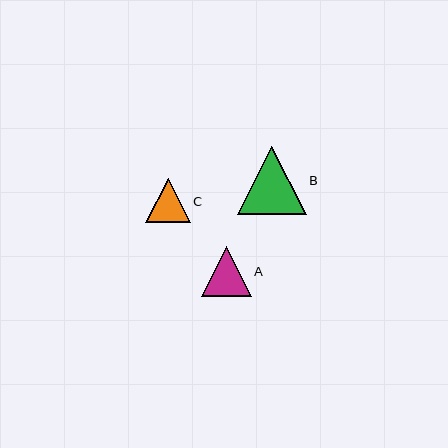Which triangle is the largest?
Triangle B is the largest with a size of approximately 68 pixels.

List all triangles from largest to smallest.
From largest to smallest: B, A, C.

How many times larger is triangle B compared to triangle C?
Triangle B is approximately 1.5 times the size of triangle C.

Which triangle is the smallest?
Triangle C is the smallest with a size of approximately 44 pixels.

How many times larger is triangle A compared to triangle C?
Triangle A is approximately 1.1 times the size of triangle C.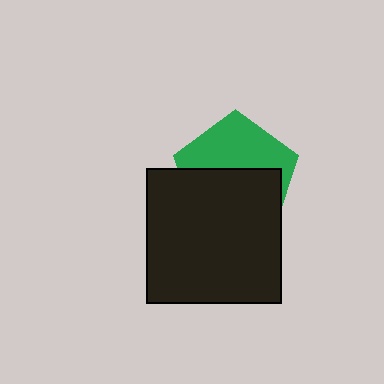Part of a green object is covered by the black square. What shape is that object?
It is a pentagon.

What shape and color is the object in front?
The object in front is a black square.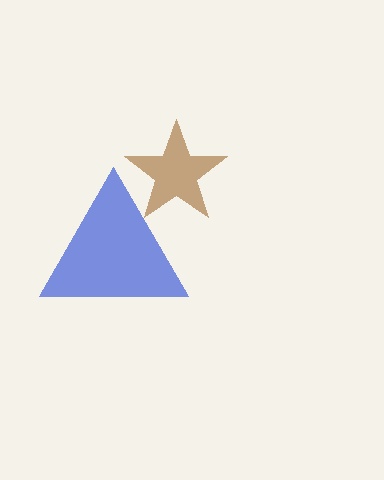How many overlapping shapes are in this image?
There are 2 overlapping shapes in the image.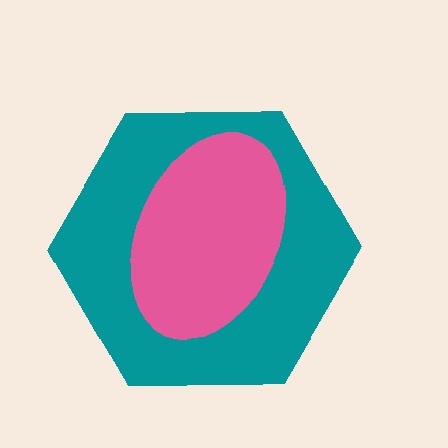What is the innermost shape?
The pink ellipse.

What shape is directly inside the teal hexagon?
The pink ellipse.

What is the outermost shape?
The teal hexagon.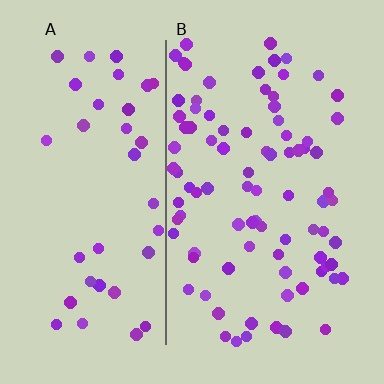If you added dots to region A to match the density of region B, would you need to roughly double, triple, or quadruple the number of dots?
Approximately double.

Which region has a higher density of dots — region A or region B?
B (the right).